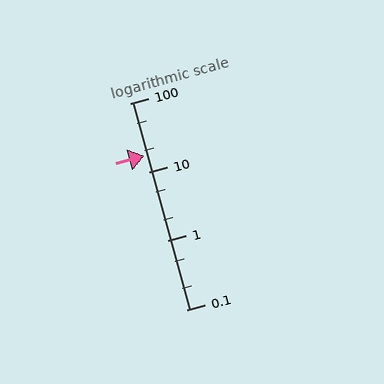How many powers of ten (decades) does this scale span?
The scale spans 3 decades, from 0.1 to 100.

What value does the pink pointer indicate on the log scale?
The pointer indicates approximately 17.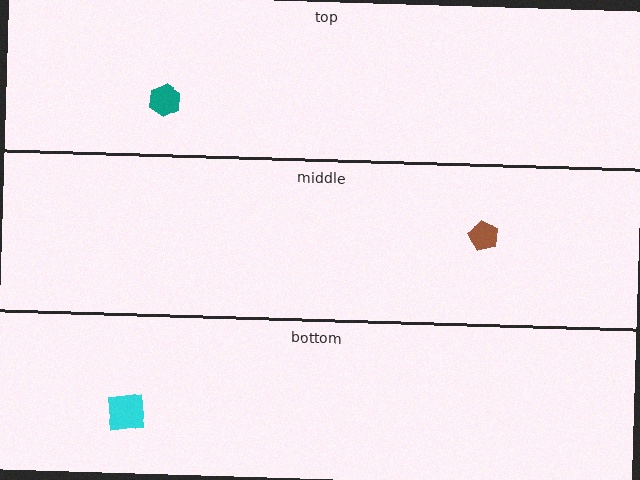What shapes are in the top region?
The teal hexagon.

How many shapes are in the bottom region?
1.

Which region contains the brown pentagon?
The middle region.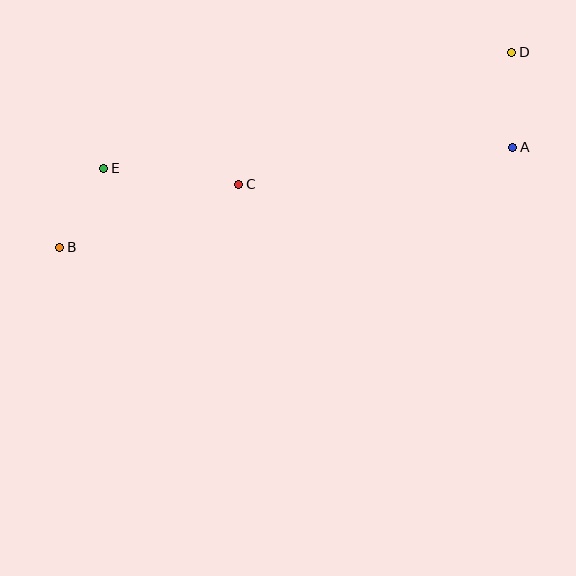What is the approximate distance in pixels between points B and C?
The distance between B and C is approximately 190 pixels.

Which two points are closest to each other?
Points B and E are closest to each other.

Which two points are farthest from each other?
Points B and D are farthest from each other.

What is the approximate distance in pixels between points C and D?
The distance between C and D is approximately 303 pixels.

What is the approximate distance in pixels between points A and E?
The distance between A and E is approximately 410 pixels.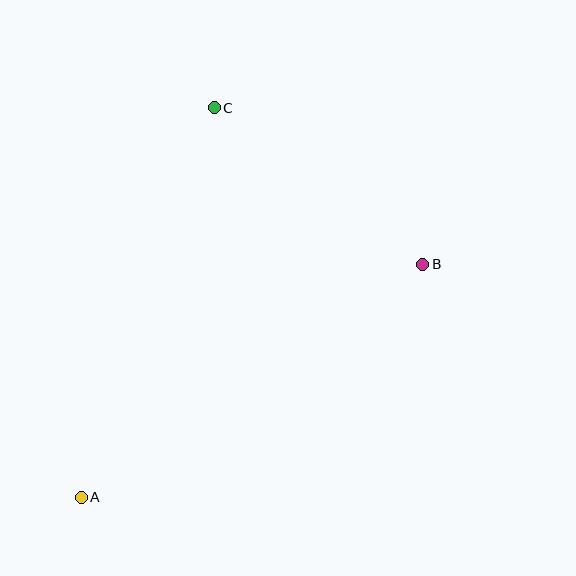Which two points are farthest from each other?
Points A and B are farthest from each other.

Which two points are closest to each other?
Points B and C are closest to each other.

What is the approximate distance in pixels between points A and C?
The distance between A and C is approximately 411 pixels.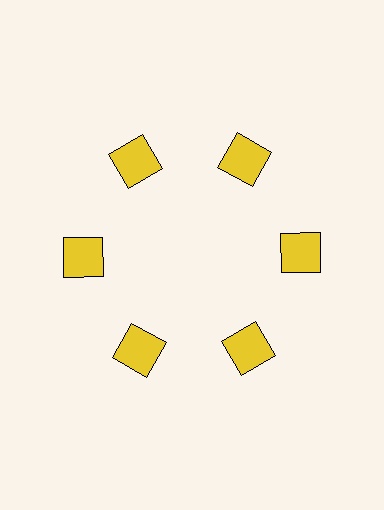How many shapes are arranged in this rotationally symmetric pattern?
There are 6 shapes, arranged in 6 groups of 1.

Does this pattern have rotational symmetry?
Yes, this pattern has 6-fold rotational symmetry. It looks the same after rotating 60 degrees around the center.